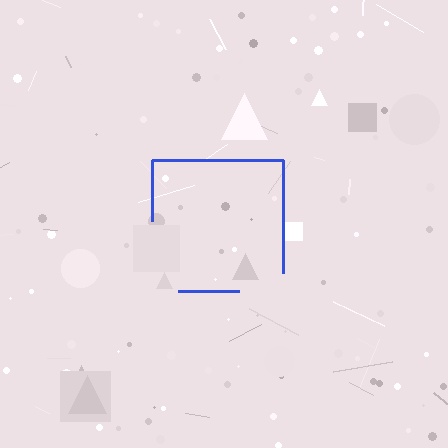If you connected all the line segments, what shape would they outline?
They would outline a square.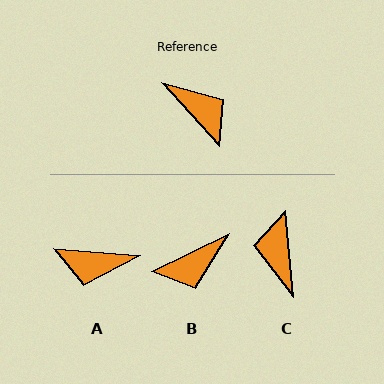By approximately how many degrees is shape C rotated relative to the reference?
Approximately 143 degrees counter-clockwise.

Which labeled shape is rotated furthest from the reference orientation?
C, about 143 degrees away.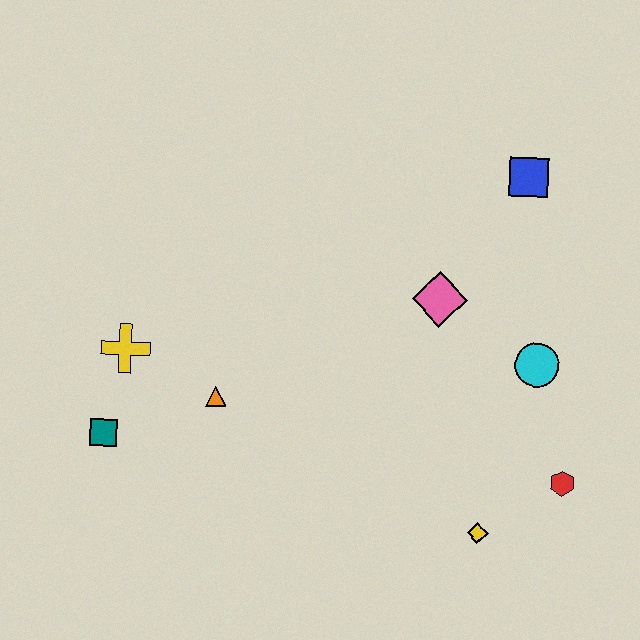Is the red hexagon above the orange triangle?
No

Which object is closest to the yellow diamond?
The red hexagon is closest to the yellow diamond.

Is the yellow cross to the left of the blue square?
Yes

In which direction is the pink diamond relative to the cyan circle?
The pink diamond is to the left of the cyan circle.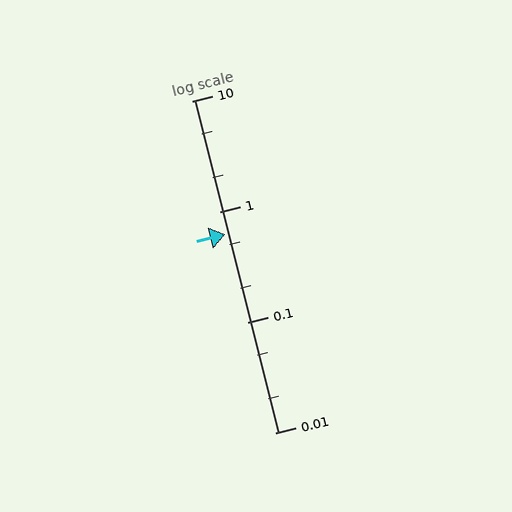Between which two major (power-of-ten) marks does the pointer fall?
The pointer is between 0.1 and 1.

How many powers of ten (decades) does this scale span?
The scale spans 3 decades, from 0.01 to 10.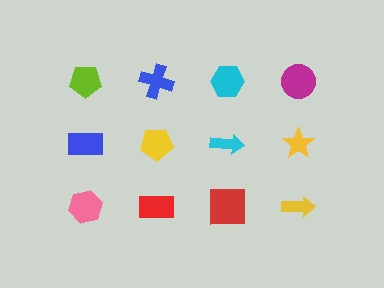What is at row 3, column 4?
A yellow arrow.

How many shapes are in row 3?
4 shapes.